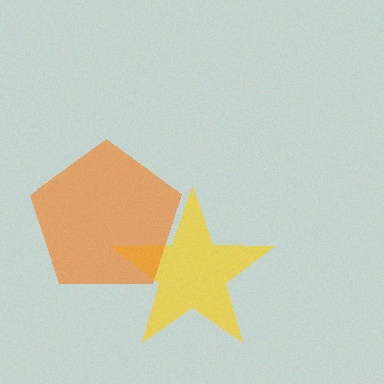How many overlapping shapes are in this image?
There are 2 overlapping shapes in the image.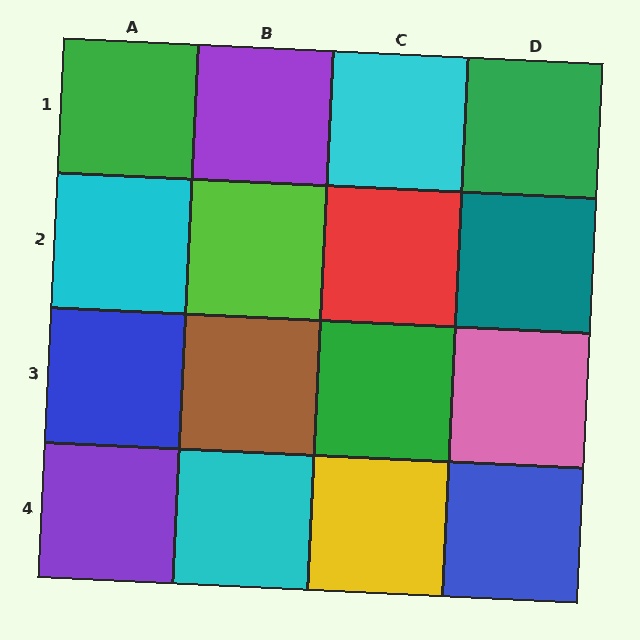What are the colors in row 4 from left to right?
Purple, cyan, yellow, blue.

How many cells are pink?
1 cell is pink.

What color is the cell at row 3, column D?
Pink.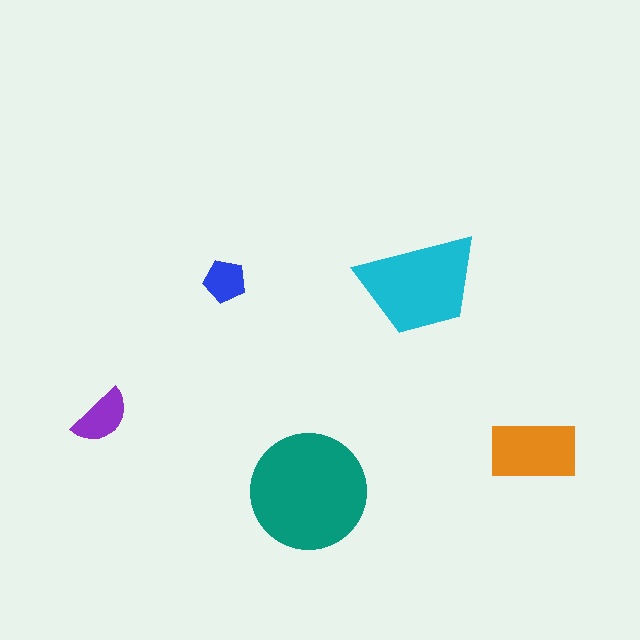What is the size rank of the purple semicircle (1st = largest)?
4th.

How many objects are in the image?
There are 5 objects in the image.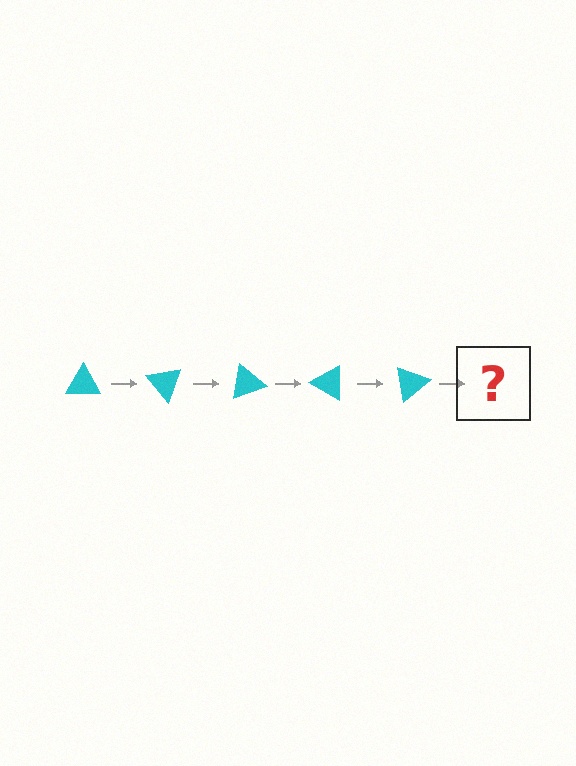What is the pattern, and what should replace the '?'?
The pattern is that the triangle rotates 50 degrees each step. The '?' should be a cyan triangle rotated 250 degrees.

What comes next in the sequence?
The next element should be a cyan triangle rotated 250 degrees.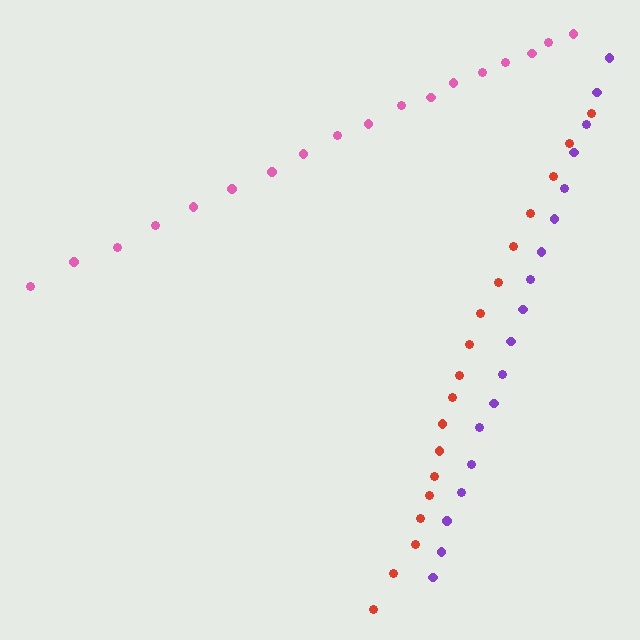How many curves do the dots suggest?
There are 3 distinct paths.